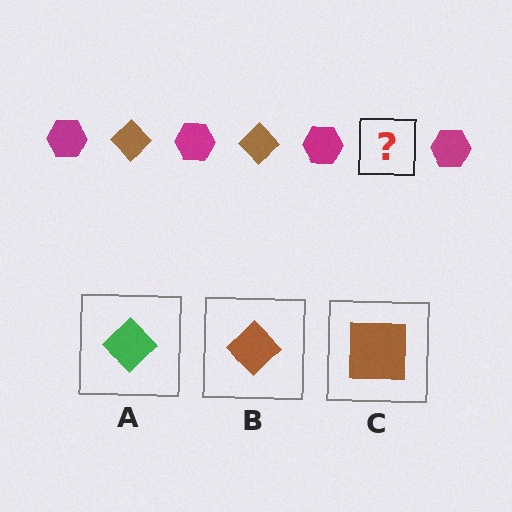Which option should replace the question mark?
Option B.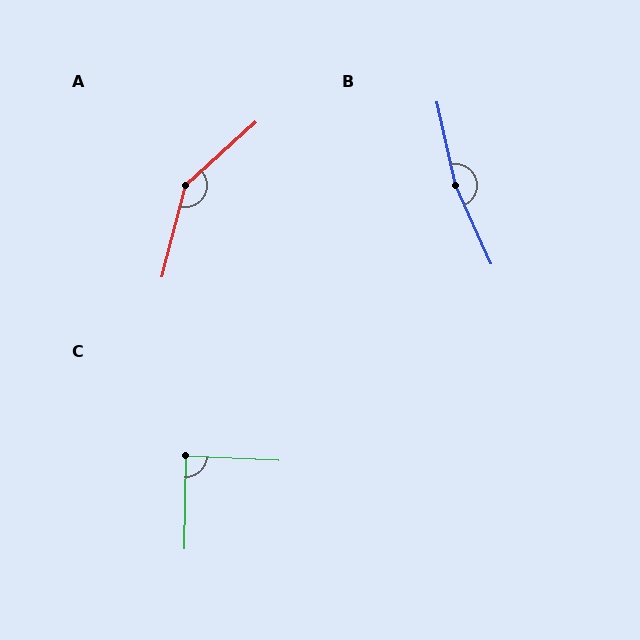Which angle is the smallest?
C, at approximately 88 degrees.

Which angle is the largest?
B, at approximately 168 degrees.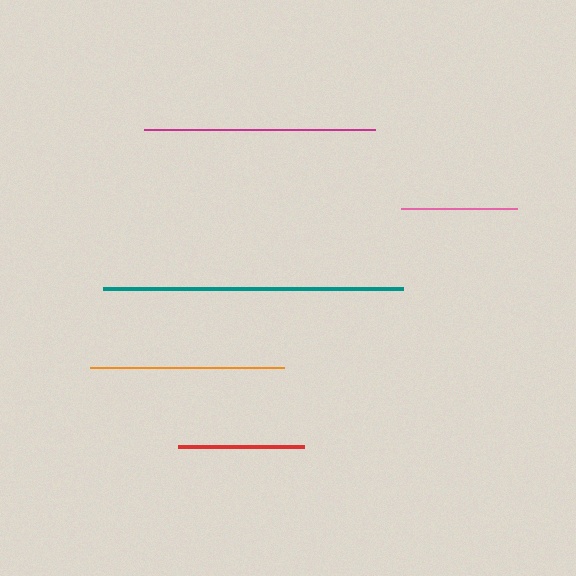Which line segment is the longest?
The teal line is the longest at approximately 299 pixels.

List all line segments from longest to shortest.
From longest to shortest: teal, magenta, orange, red, pink.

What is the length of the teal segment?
The teal segment is approximately 299 pixels long.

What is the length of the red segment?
The red segment is approximately 127 pixels long.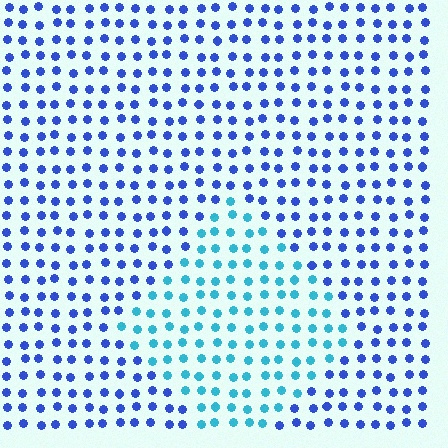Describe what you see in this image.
The image is filled with small blue elements in a uniform arrangement. A diamond-shaped region is visible where the elements are tinted to a slightly different hue, forming a subtle color boundary.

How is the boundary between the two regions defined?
The boundary is defined purely by a slight shift in hue (about 40 degrees). Spacing, size, and orientation are identical on both sides.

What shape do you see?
I see a diamond.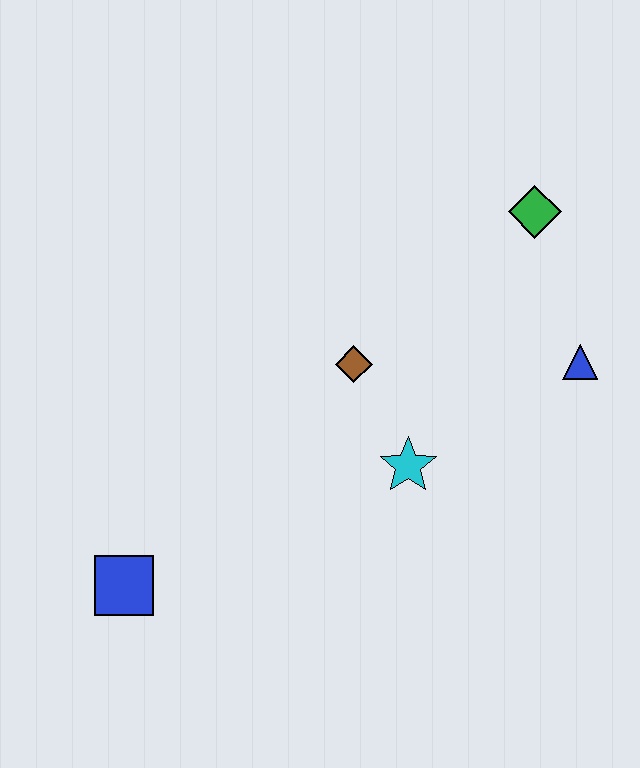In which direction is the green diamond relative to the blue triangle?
The green diamond is above the blue triangle.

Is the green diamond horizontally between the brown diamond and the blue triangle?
Yes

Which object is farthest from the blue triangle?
The blue square is farthest from the blue triangle.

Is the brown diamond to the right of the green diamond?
No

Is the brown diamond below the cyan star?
No